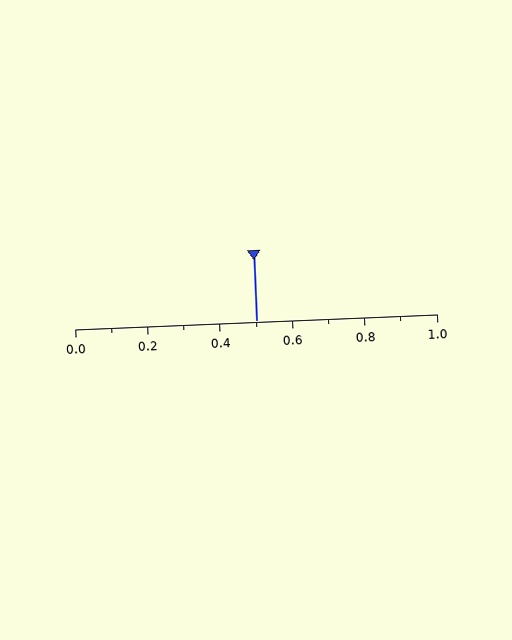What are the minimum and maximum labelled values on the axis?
The axis runs from 0.0 to 1.0.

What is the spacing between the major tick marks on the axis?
The major ticks are spaced 0.2 apart.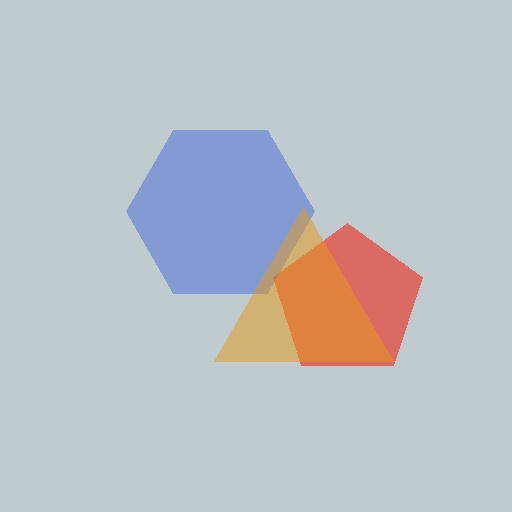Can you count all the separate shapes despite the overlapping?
Yes, there are 3 separate shapes.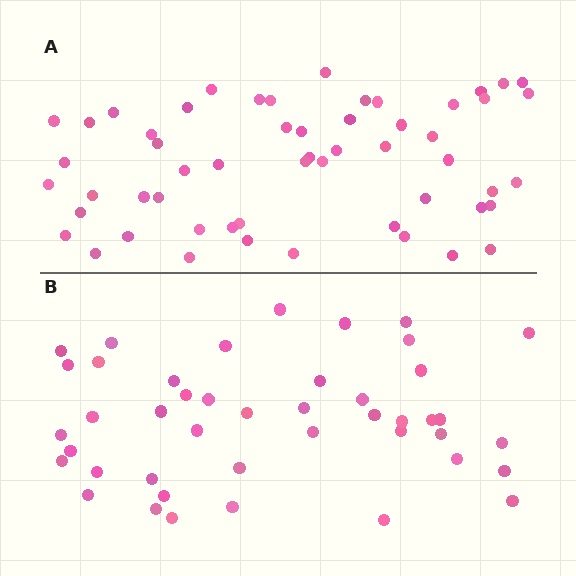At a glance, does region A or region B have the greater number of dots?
Region A (the top region) has more dots.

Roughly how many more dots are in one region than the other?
Region A has roughly 12 or so more dots than region B.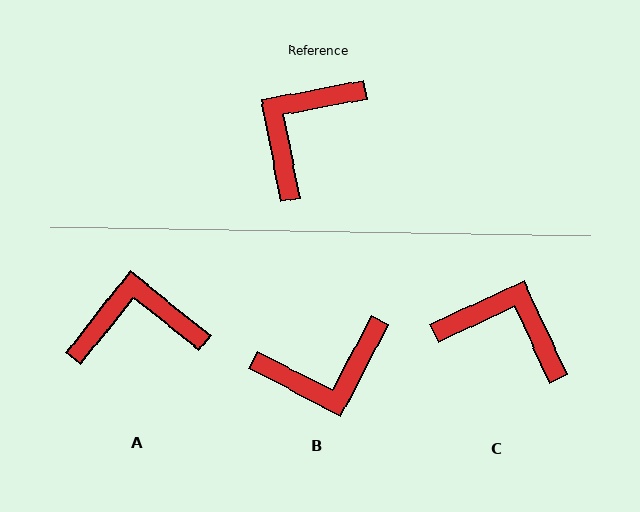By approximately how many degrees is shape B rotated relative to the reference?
Approximately 141 degrees counter-clockwise.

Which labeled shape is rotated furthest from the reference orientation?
B, about 141 degrees away.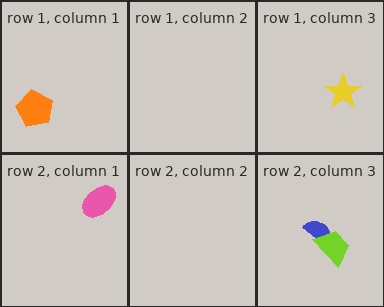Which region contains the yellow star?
The row 1, column 3 region.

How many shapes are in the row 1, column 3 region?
1.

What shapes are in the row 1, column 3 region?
The yellow star.